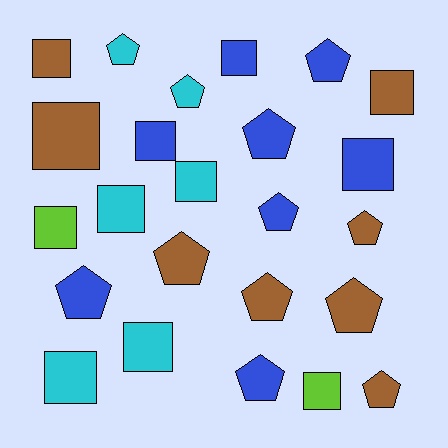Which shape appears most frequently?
Pentagon, with 12 objects.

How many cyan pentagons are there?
There are 2 cyan pentagons.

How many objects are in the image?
There are 24 objects.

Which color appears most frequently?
Blue, with 8 objects.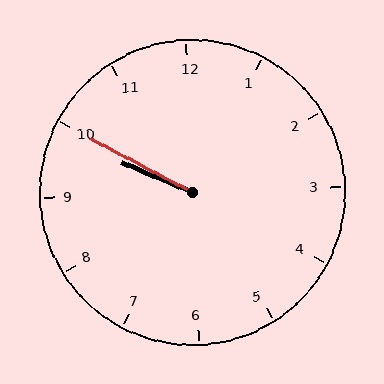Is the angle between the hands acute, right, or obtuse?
It is acute.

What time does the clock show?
9:50.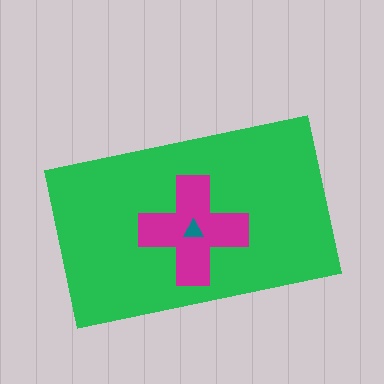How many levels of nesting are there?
3.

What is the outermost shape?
The green rectangle.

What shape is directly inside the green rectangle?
The magenta cross.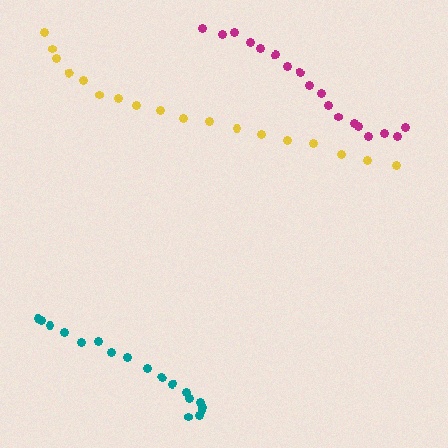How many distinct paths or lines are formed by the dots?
There are 3 distinct paths.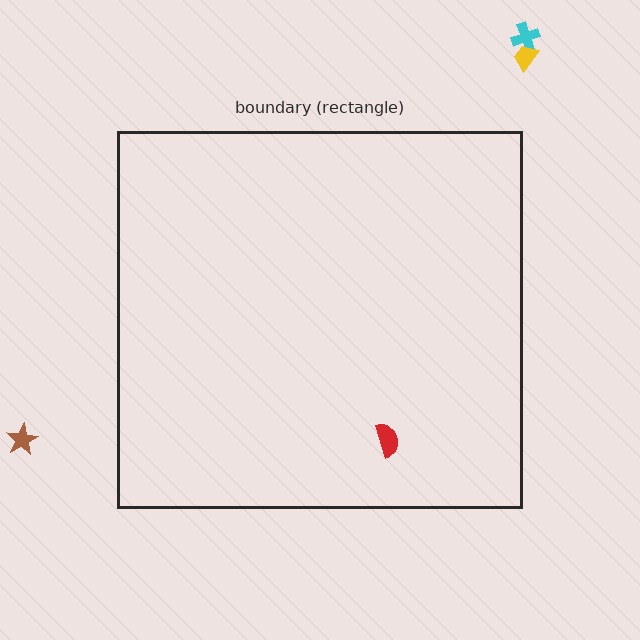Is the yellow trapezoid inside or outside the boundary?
Outside.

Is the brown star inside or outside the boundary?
Outside.